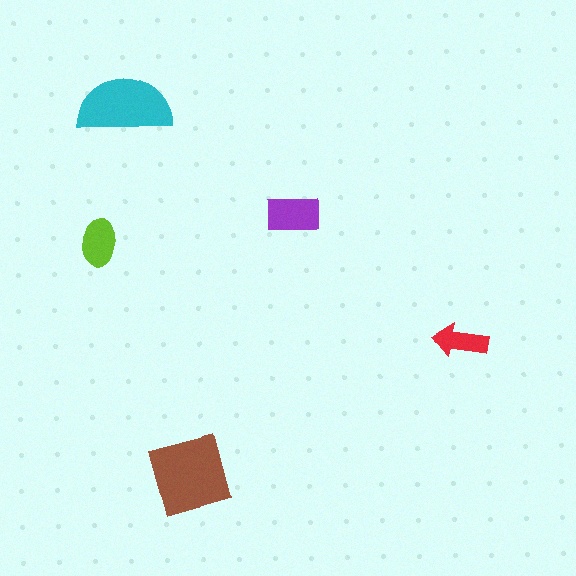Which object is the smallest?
The red arrow.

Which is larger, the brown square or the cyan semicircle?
The brown square.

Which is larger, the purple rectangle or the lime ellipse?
The purple rectangle.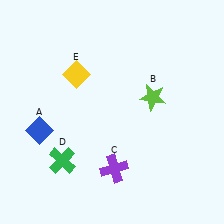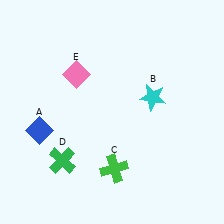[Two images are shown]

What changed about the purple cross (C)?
In Image 1, C is purple. In Image 2, it changed to green.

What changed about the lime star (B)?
In Image 1, B is lime. In Image 2, it changed to cyan.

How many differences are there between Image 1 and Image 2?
There are 3 differences between the two images.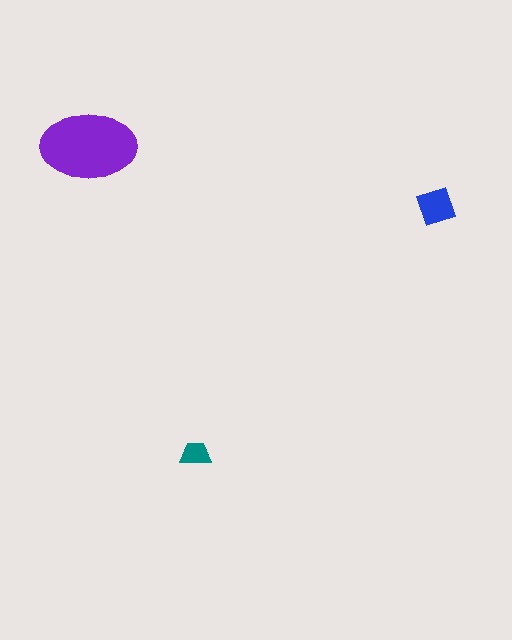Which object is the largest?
The purple ellipse.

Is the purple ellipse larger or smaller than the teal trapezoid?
Larger.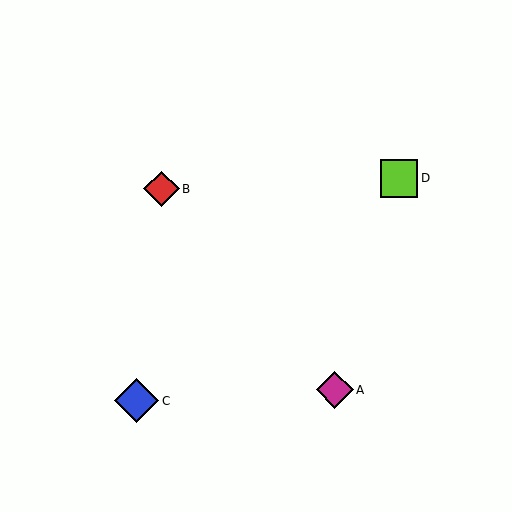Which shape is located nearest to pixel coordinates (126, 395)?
The blue diamond (labeled C) at (137, 401) is nearest to that location.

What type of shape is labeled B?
Shape B is a red diamond.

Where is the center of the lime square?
The center of the lime square is at (399, 178).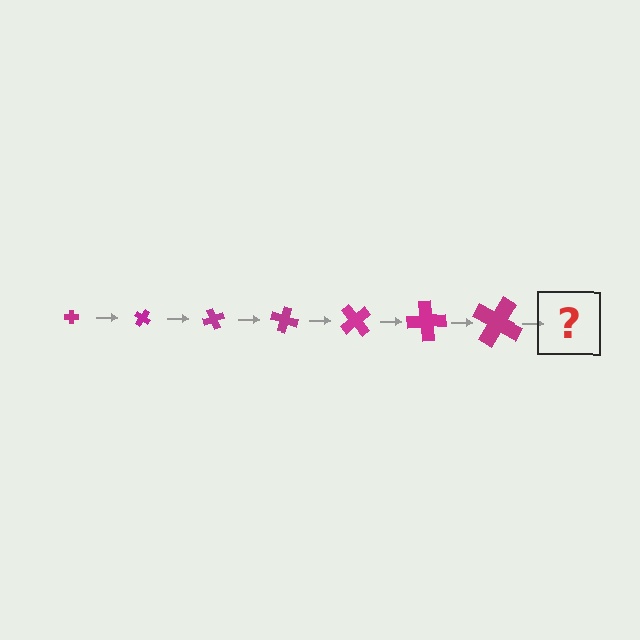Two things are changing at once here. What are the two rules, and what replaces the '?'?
The two rules are that the cross grows larger each step and it rotates 35 degrees each step. The '?' should be a cross, larger than the previous one and rotated 245 degrees from the start.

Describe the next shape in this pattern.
It should be a cross, larger than the previous one and rotated 245 degrees from the start.